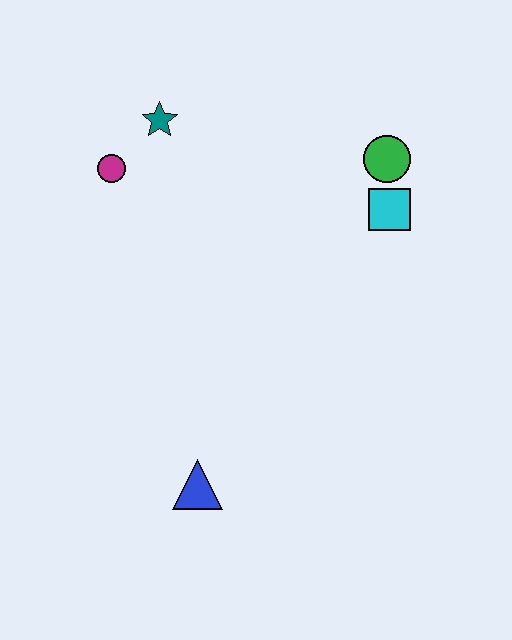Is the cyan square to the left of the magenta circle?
No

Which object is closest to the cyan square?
The green circle is closest to the cyan square.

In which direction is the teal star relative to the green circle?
The teal star is to the left of the green circle.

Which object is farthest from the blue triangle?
The green circle is farthest from the blue triangle.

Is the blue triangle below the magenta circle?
Yes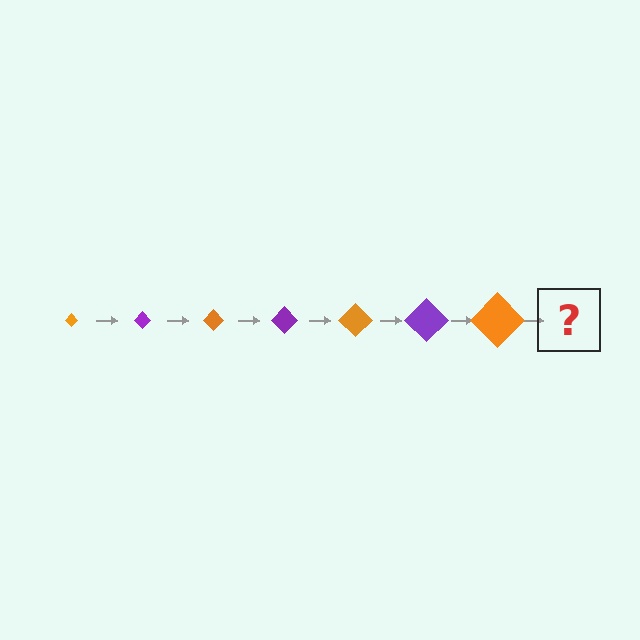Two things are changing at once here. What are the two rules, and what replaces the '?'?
The two rules are that the diamond grows larger each step and the color cycles through orange and purple. The '?' should be a purple diamond, larger than the previous one.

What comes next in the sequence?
The next element should be a purple diamond, larger than the previous one.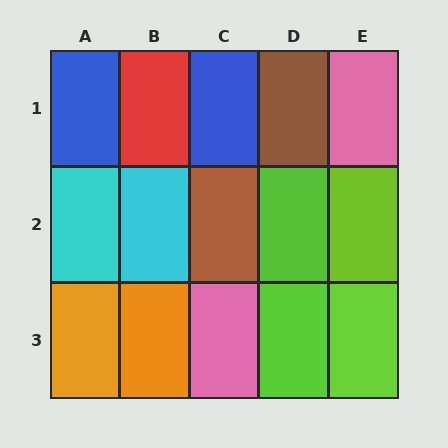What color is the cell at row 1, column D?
Brown.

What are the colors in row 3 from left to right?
Orange, orange, pink, lime, lime.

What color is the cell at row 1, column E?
Pink.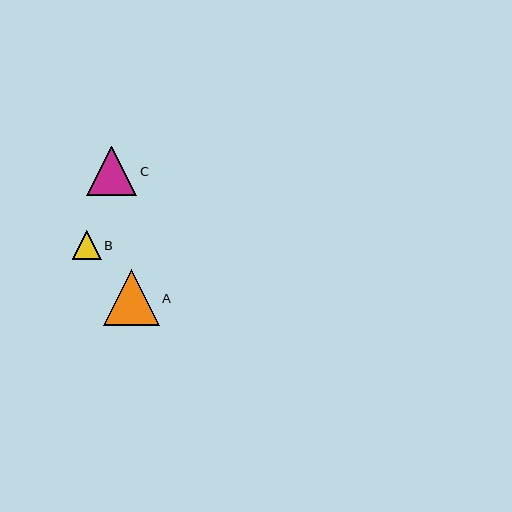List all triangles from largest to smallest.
From largest to smallest: A, C, B.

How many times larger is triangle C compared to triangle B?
Triangle C is approximately 1.7 times the size of triangle B.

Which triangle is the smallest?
Triangle B is the smallest with a size of approximately 29 pixels.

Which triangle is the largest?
Triangle A is the largest with a size of approximately 56 pixels.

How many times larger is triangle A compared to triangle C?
Triangle A is approximately 1.1 times the size of triangle C.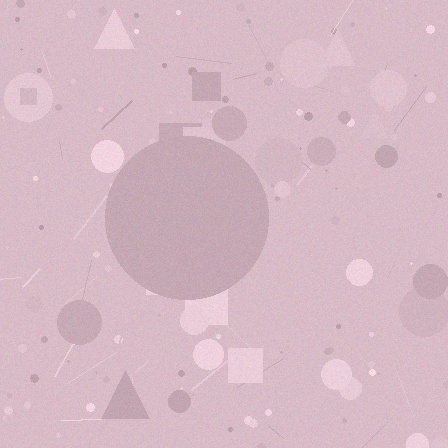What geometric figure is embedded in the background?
A circle is embedded in the background.